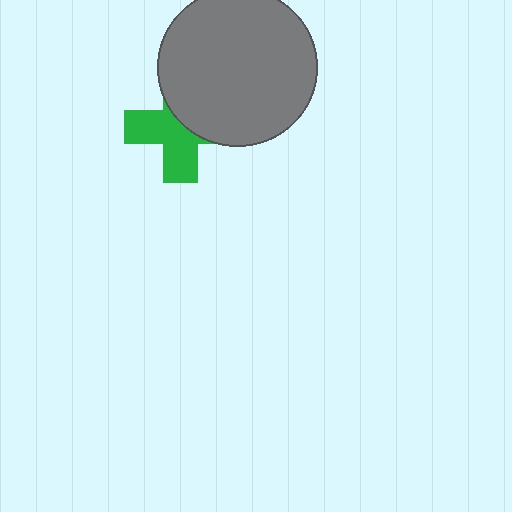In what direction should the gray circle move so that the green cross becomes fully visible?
The gray circle should move toward the upper-right. That is the shortest direction to clear the overlap and leave the green cross fully visible.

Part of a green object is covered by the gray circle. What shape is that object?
It is a cross.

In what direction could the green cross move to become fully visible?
The green cross could move toward the lower-left. That would shift it out from behind the gray circle entirely.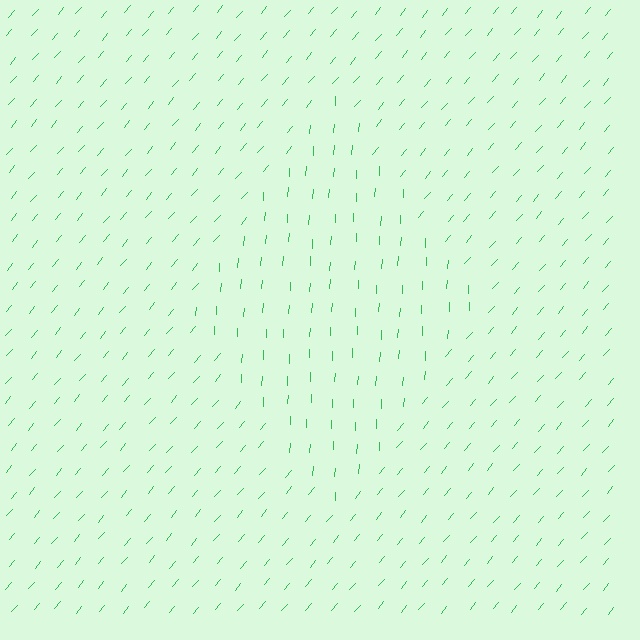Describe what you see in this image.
The image is filled with small green line segments. A diamond region in the image has lines oriented differently from the surrounding lines, creating a visible texture boundary.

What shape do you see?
I see a diamond.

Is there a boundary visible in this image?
Yes, there is a texture boundary formed by a change in line orientation.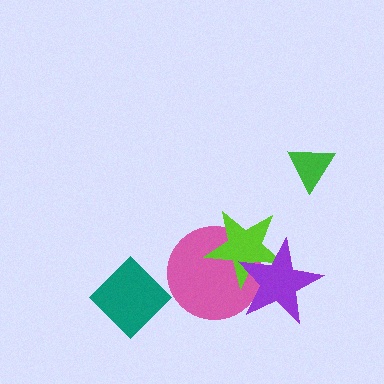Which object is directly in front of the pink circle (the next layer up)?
The lime star is directly in front of the pink circle.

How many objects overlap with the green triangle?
0 objects overlap with the green triangle.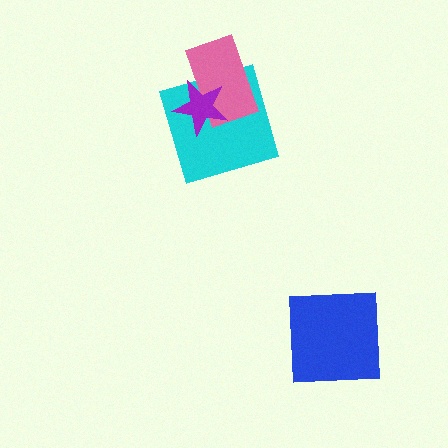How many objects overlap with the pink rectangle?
2 objects overlap with the pink rectangle.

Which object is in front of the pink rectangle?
The purple star is in front of the pink rectangle.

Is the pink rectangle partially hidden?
Yes, it is partially covered by another shape.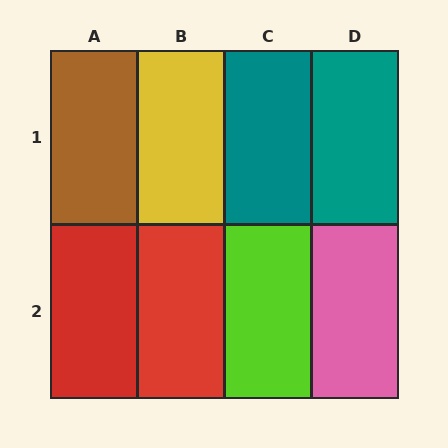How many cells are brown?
1 cell is brown.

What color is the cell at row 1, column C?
Teal.